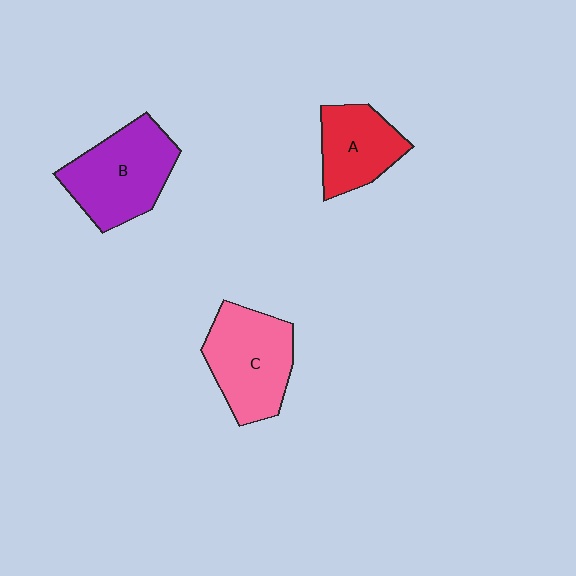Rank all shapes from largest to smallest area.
From largest to smallest: B (purple), C (pink), A (red).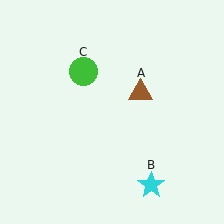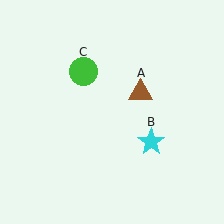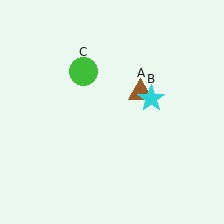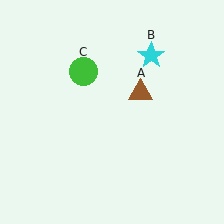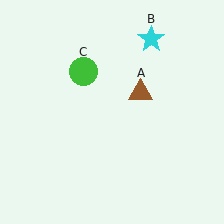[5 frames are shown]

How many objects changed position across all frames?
1 object changed position: cyan star (object B).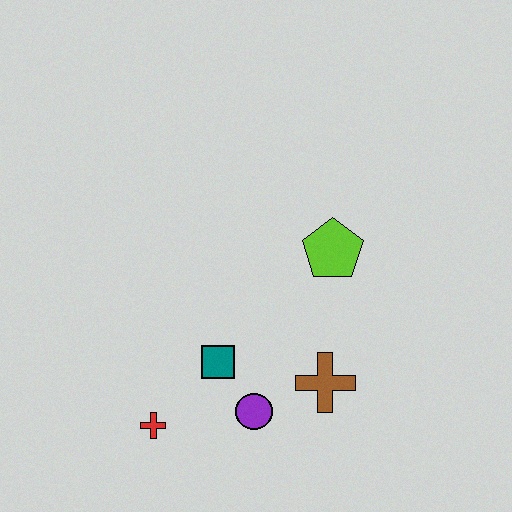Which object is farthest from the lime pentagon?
The red cross is farthest from the lime pentagon.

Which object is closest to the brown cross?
The purple circle is closest to the brown cross.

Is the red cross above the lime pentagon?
No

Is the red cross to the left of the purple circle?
Yes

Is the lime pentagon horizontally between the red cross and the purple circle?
No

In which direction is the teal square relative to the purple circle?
The teal square is above the purple circle.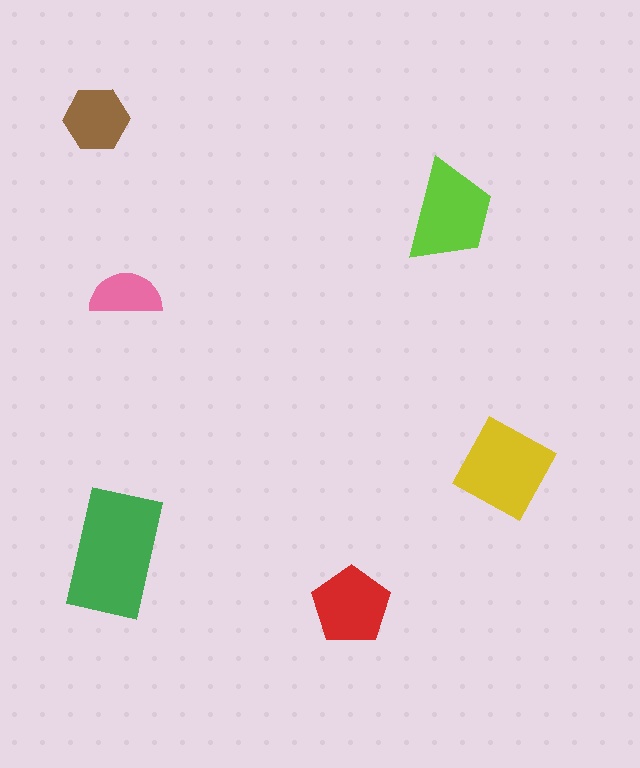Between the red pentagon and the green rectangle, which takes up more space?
The green rectangle.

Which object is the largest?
The green rectangle.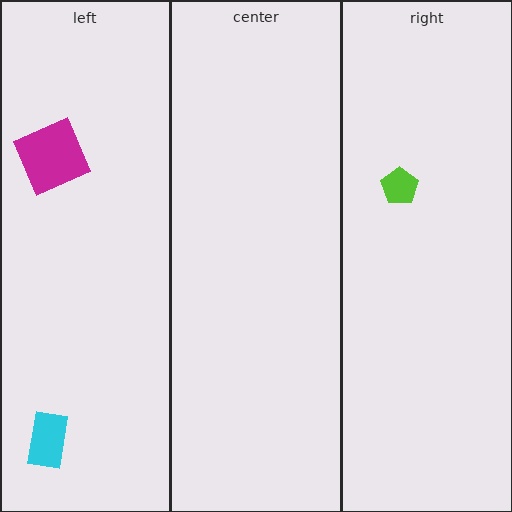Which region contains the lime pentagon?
The right region.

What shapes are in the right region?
The lime pentagon.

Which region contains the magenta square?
The left region.